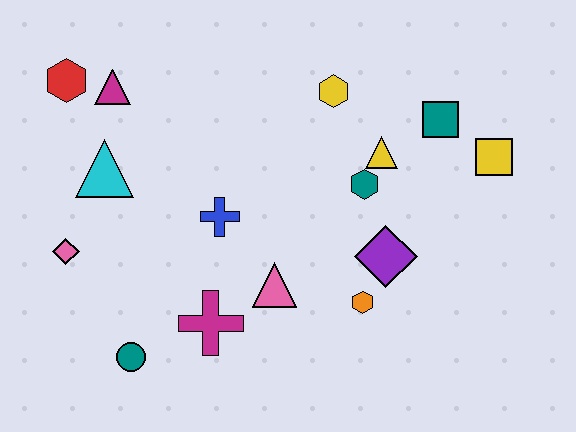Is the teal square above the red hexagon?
No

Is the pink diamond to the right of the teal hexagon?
No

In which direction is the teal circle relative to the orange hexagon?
The teal circle is to the left of the orange hexagon.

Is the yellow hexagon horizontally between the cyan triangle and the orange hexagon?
Yes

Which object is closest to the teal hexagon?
The yellow triangle is closest to the teal hexagon.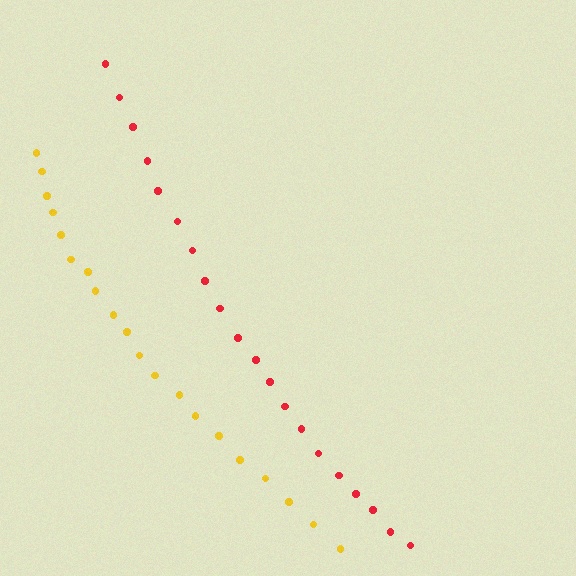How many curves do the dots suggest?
There are 2 distinct paths.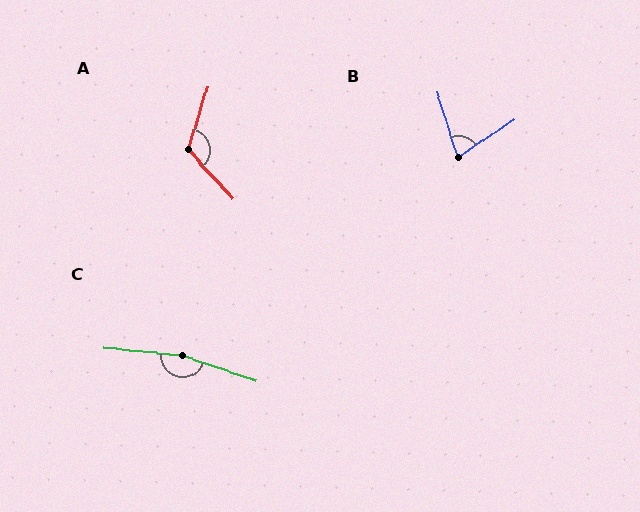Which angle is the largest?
C, at approximately 166 degrees.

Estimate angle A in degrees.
Approximately 121 degrees.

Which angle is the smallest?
B, at approximately 74 degrees.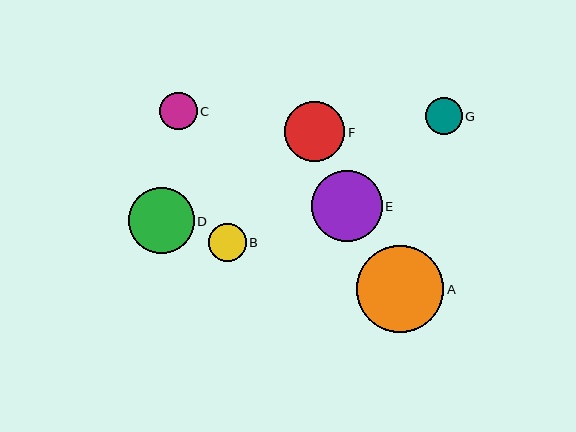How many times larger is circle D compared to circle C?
Circle D is approximately 1.8 times the size of circle C.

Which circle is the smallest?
Circle G is the smallest with a size of approximately 37 pixels.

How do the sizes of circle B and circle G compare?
Circle B and circle G are approximately the same size.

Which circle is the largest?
Circle A is the largest with a size of approximately 87 pixels.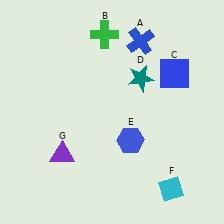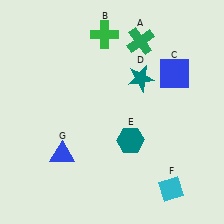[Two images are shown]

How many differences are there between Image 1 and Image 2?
There are 3 differences between the two images.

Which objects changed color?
A changed from blue to green. E changed from blue to teal. G changed from purple to blue.